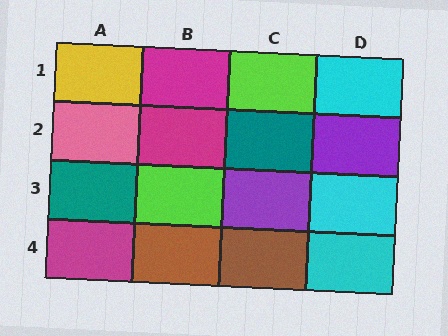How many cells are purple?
2 cells are purple.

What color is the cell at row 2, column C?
Teal.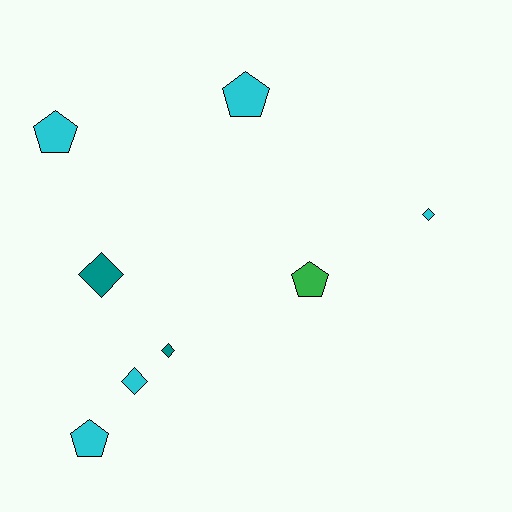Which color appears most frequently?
Cyan, with 5 objects.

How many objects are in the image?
There are 8 objects.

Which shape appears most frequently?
Pentagon, with 4 objects.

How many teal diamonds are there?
There are 2 teal diamonds.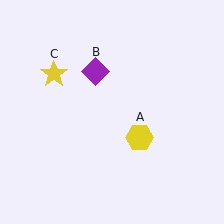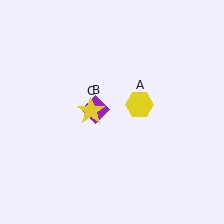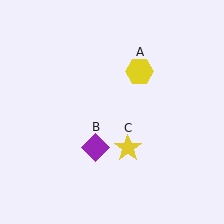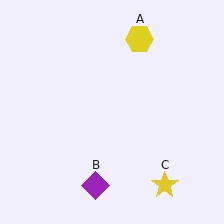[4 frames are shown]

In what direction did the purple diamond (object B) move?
The purple diamond (object B) moved down.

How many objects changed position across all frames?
3 objects changed position: yellow hexagon (object A), purple diamond (object B), yellow star (object C).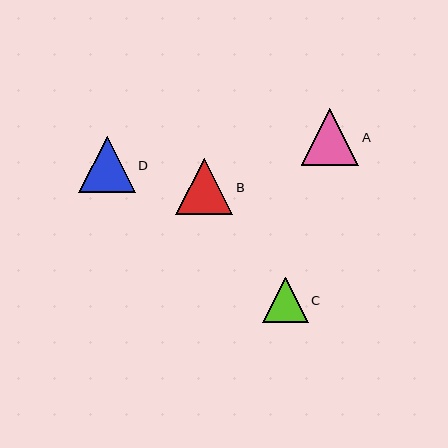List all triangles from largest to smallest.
From largest to smallest: A, B, D, C.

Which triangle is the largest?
Triangle A is the largest with a size of approximately 58 pixels.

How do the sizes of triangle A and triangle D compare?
Triangle A and triangle D are approximately the same size.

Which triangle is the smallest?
Triangle C is the smallest with a size of approximately 45 pixels.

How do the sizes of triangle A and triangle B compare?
Triangle A and triangle B are approximately the same size.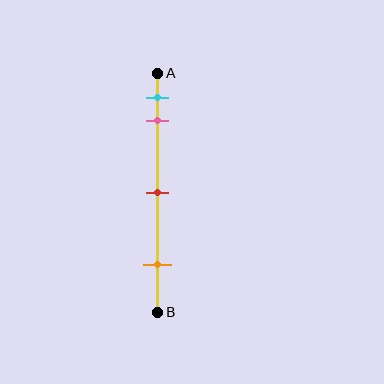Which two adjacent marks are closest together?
The cyan and pink marks are the closest adjacent pair.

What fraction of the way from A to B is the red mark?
The red mark is approximately 50% (0.5) of the way from A to B.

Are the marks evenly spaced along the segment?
No, the marks are not evenly spaced.